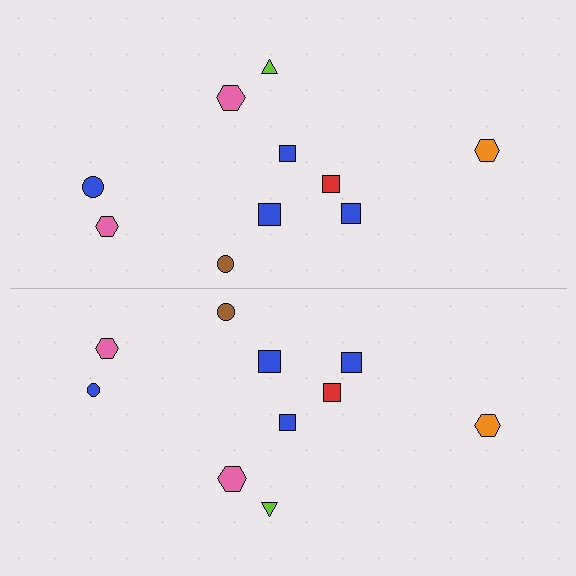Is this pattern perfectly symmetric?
No, the pattern is not perfectly symmetric. The blue circle on the bottom side has a different size than its mirror counterpart.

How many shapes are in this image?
There are 20 shapes in this image.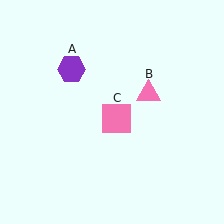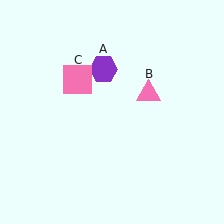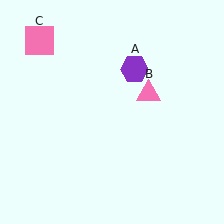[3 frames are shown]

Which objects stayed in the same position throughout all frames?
Pink triangle (object B) remained stationary.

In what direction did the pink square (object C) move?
The pink square (object C) moved up and to the left.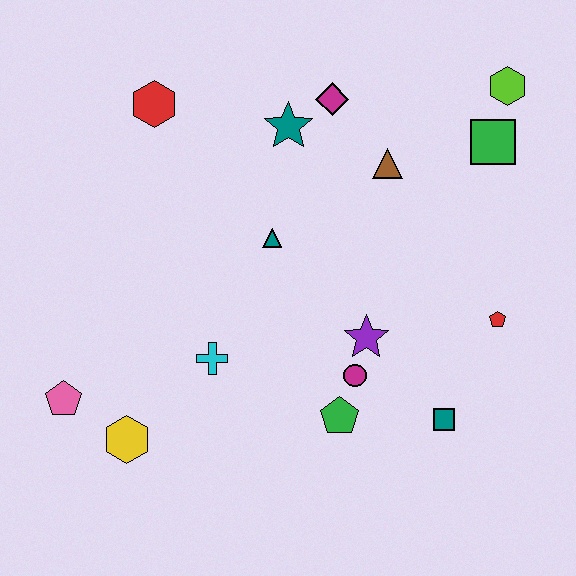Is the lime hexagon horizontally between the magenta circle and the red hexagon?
No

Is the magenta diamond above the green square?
Yes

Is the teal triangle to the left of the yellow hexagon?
No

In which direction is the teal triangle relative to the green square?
The teal triangle is to the left of the green square.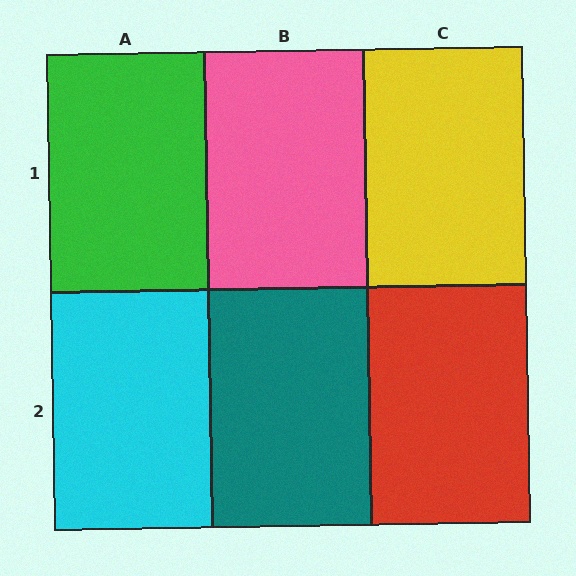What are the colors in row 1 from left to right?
Green, pink, yellow.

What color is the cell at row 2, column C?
Red.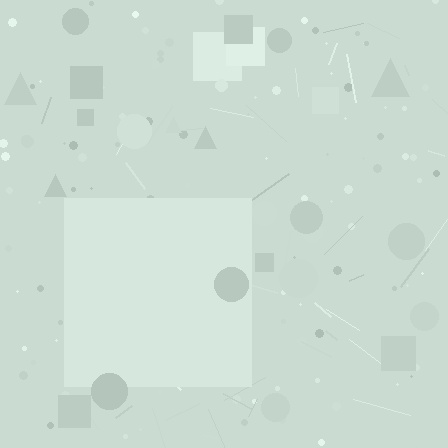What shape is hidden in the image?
A square is hidden in the image.